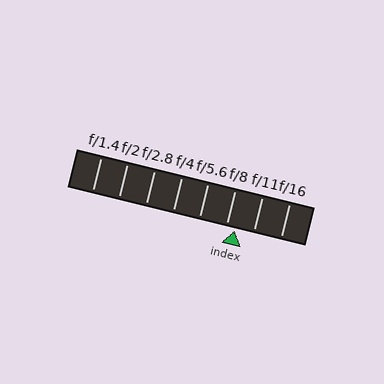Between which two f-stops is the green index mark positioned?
The index mark is between f/8 and f/11.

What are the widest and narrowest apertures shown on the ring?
The widest aperture shown is f/1.4 and the narrowest is f/16.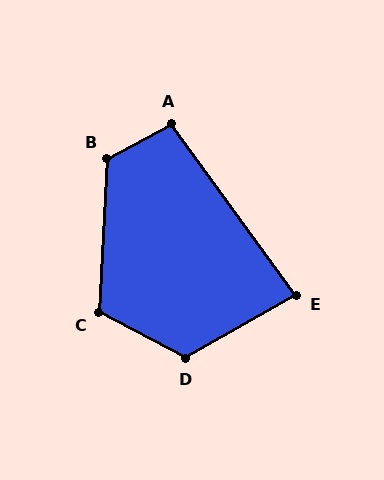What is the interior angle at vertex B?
Approximately 121 degrees (obtuse).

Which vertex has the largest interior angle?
D, at approximately 123 degrees.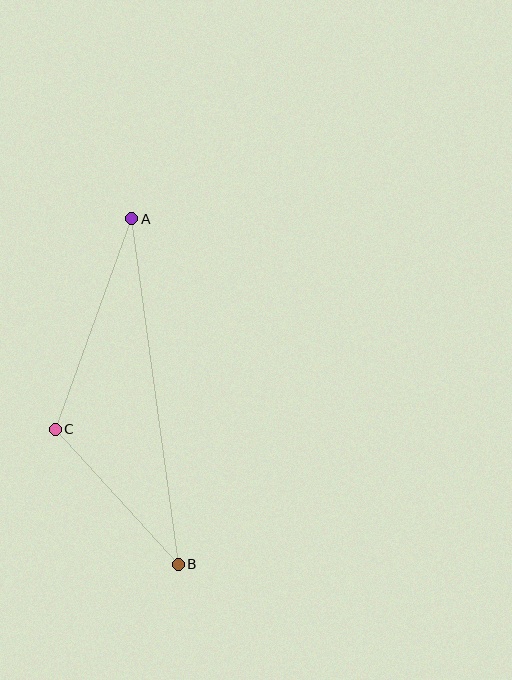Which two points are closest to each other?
Points B and C are closest to each other.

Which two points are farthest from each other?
Points A and B are farthest from each other.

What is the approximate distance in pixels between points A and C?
The distance between A and C is approximately 224 pixels.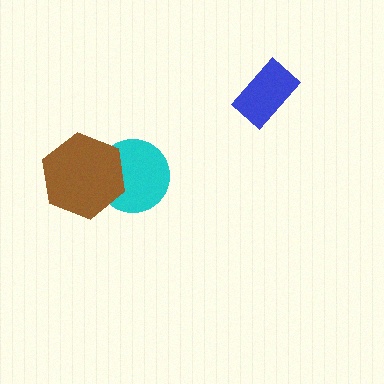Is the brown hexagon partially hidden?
No, no other shape covers it.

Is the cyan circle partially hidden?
Yes, it is partially covered by another shape.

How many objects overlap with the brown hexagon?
1 object overlaps with the brown hexagon.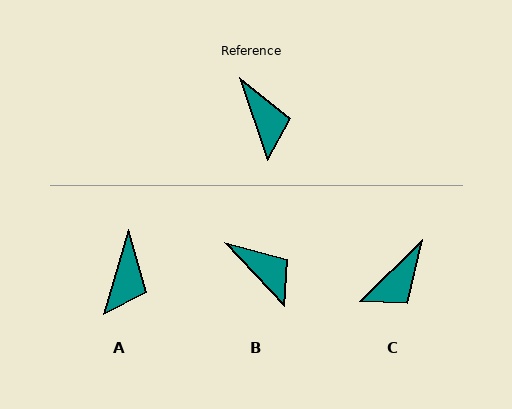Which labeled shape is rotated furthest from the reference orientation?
C, about 64 degrees away.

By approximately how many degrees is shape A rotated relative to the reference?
Approximately 35 degrees clockwise.